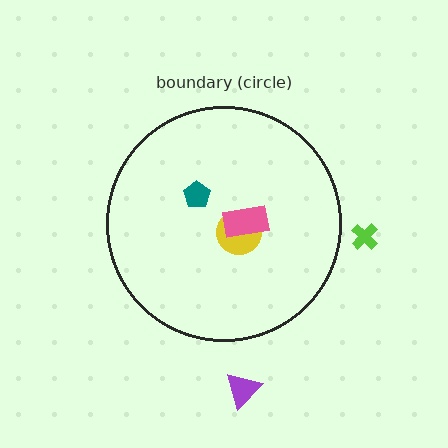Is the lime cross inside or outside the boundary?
Outside.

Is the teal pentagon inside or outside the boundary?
Inside.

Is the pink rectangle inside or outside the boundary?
Inside.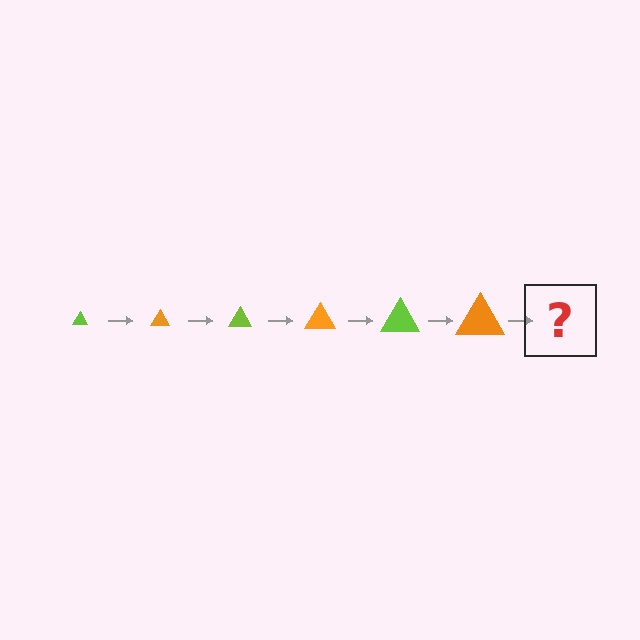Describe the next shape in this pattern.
It should be a lime triangle, larger than the previous one.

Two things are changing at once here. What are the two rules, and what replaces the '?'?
The two rules are that the triangle grows larger each step and the color cycles through lime and orange. The '?' should be a lime triangle, larger than the previous one.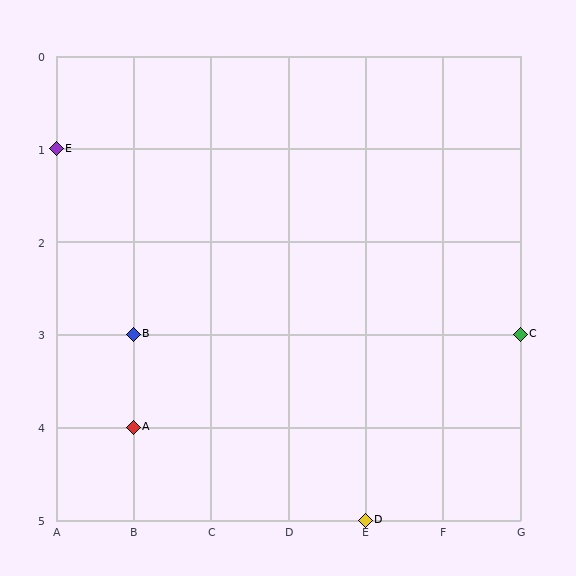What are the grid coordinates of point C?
Point C is at grid coordinates (G, 3).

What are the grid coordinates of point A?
Point A is at grid coordinates (B, 4).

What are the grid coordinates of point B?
Point B is at grid coordinates (B, 3).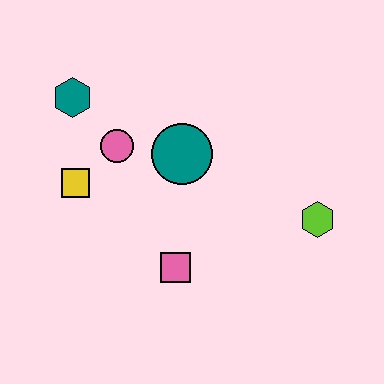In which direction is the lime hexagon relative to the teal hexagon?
The lime hexagon is to the right of the teal hexagon.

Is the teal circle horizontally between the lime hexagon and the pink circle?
Yes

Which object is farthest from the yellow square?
The lime hexagon is farthest from the yellow square.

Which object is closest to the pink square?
The teal circle is closest to the pink square.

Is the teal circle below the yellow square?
No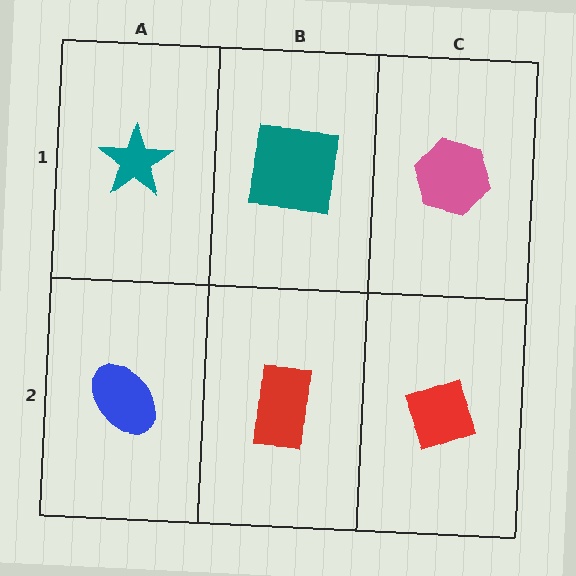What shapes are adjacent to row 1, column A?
A blue ellipse (row 2, column A), a teal square (row 1, column B).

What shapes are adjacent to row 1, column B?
A red rectangle (row 2, column B), a teal star (row 1, column A), a pink hexagon (row 1, column C).